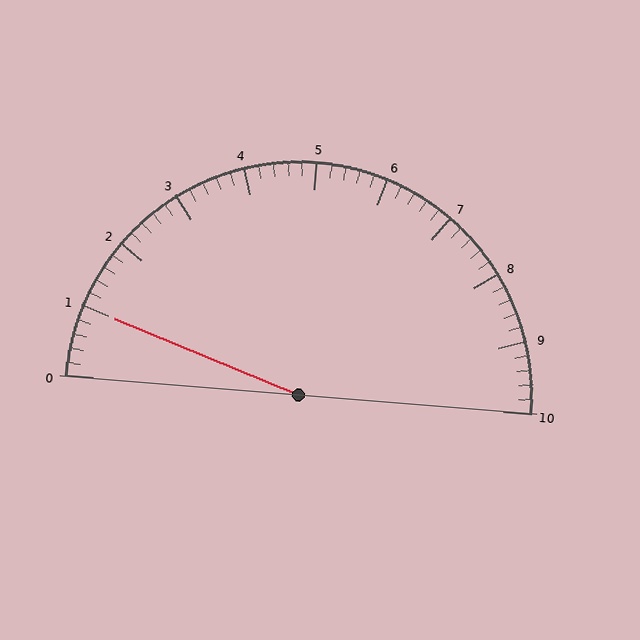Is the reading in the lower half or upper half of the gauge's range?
The reading is in the lower half of the range (0 to 10).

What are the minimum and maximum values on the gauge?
The gauge ranges from 0 to 10.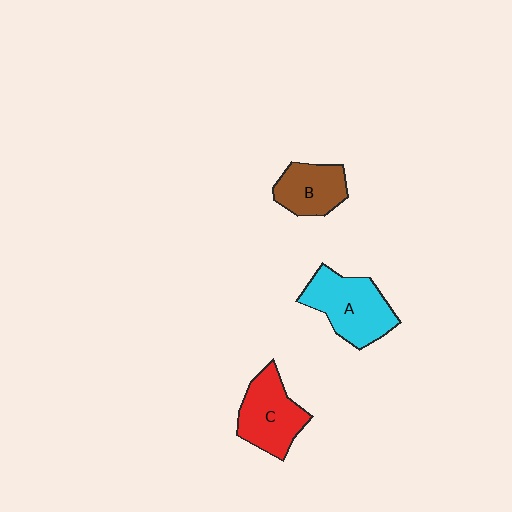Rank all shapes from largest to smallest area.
From largest to smallest: A (cyan), C (red), B (brown).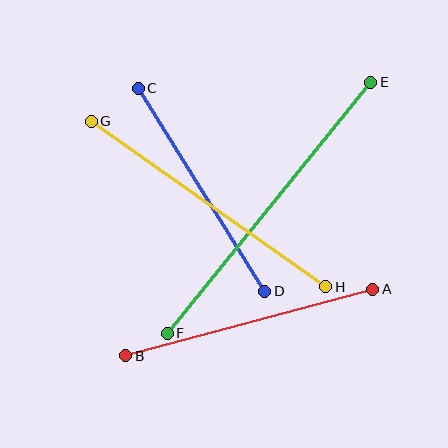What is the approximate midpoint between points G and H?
The midpoint is at approximately (209, 204) pixels.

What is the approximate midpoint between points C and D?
The midpoint is at approximately (201, 190) pixels.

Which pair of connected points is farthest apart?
Points E and F are farthest apart.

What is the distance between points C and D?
The distance is approximately 239 pixels.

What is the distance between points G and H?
The distance is approximately 287 pixels.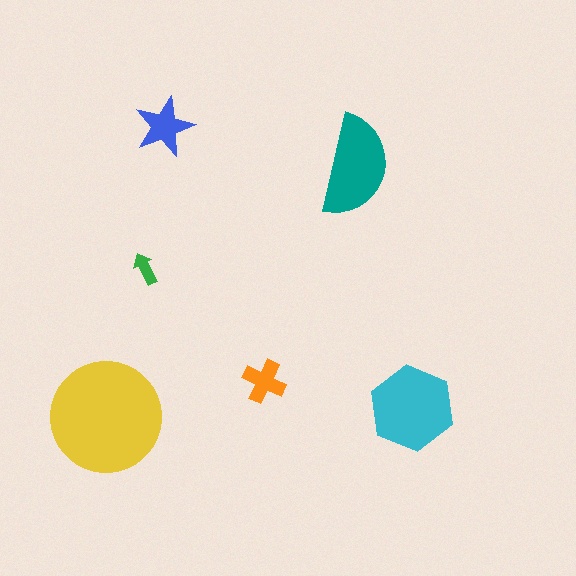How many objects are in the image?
There are 6 objects in the image.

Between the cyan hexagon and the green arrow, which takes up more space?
The cyan hexagon.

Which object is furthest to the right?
The cyan hexagon is rightmost.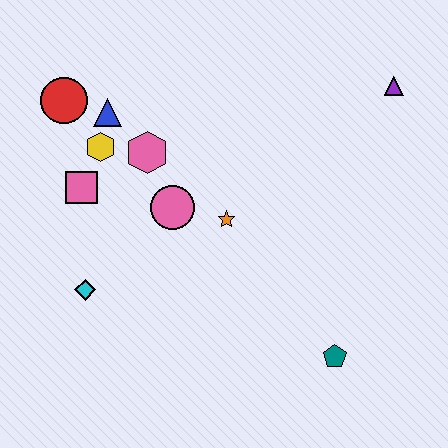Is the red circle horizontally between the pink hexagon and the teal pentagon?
No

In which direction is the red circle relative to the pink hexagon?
The red circle is to the left of the pink hexagon.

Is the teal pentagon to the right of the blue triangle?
Yes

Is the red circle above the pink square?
Yes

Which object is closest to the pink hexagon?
The yellow hexagon is closest to the pink hexagon.